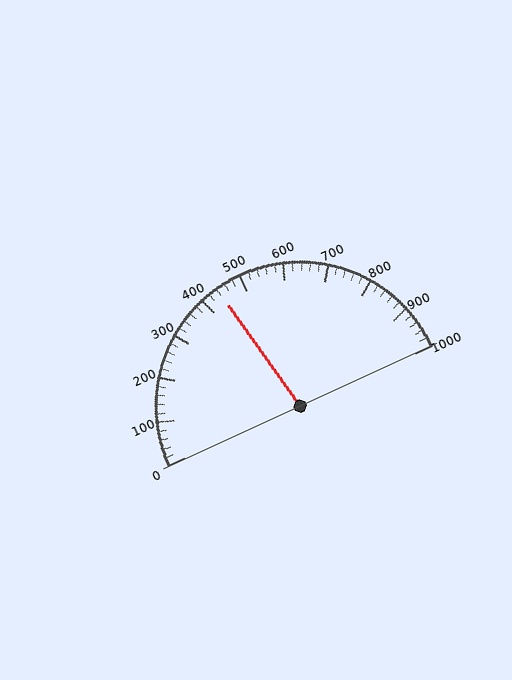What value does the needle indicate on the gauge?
The needle indicates approximately 440.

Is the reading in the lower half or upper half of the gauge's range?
The reading is in the lower half of the range (0 to 1000).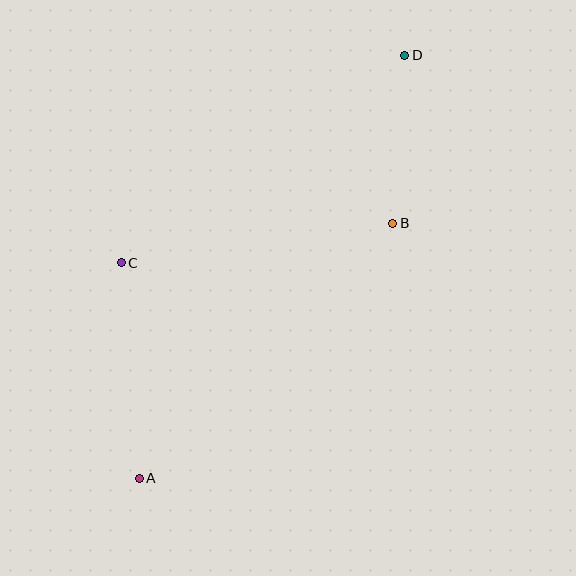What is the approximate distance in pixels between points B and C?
The distance between B and C is approximately 274 pixels.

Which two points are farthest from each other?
Points A and D are farthest from each other.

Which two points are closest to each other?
Points B and D are closest to each other.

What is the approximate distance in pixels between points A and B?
The distance between A and B is approximately 360 pixels.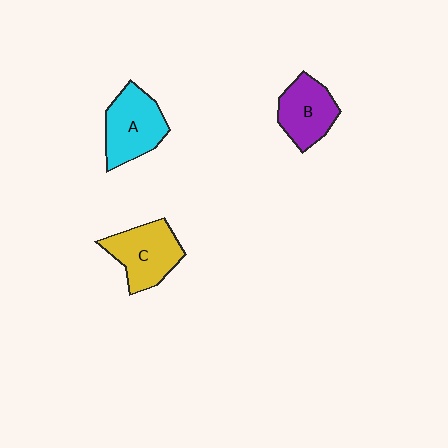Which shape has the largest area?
Shape A (cyan).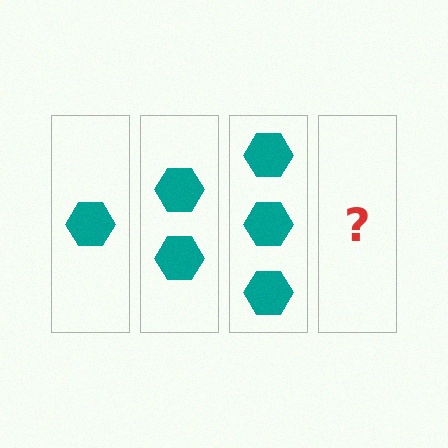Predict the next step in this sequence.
The next step is 4 hexagons.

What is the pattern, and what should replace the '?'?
The pattern is that each step adds one more hexagon. The '?' should be 4 hexagons.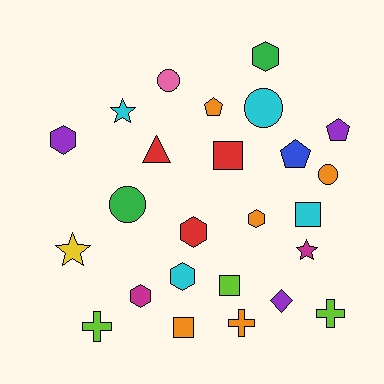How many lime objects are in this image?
There are 3 lime objects.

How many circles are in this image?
There are 4 circles.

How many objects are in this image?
There are 25 objects.